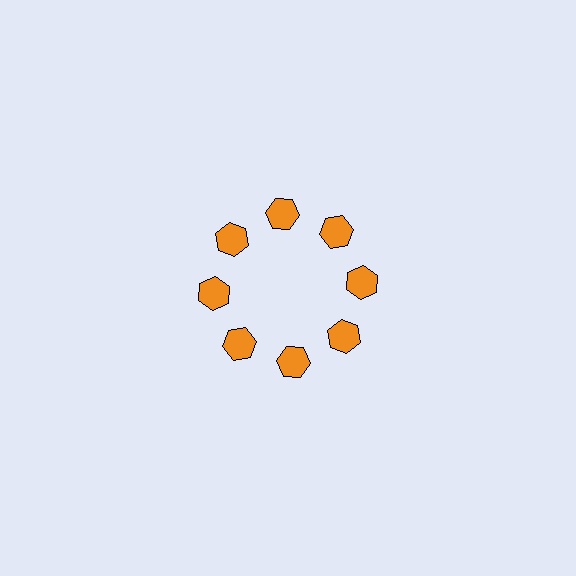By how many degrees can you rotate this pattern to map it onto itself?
The pattern maps onto itself every 45 degrees of rotation.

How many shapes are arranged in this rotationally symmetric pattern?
There are 8 shapes, arranged in 8 groups of 1.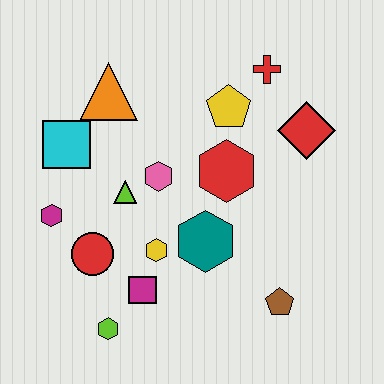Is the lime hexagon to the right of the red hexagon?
No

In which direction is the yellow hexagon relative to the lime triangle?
The yellow hexagon is below the lime triangle.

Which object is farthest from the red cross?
The lime hexagon is farthest from the red cross.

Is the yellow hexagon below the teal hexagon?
Yes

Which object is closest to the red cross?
The yellow pentagon is closest to the red cross.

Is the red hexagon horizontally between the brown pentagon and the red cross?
No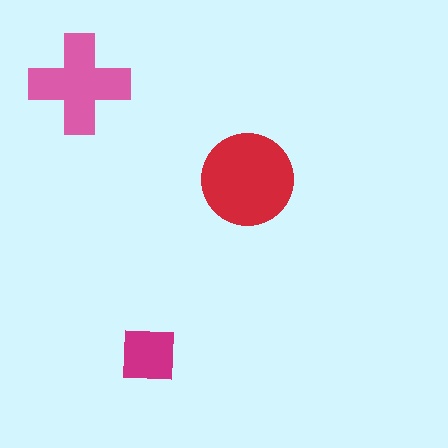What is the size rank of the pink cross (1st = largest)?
2nd.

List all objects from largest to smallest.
The red circle, the pink cross, the magenta square.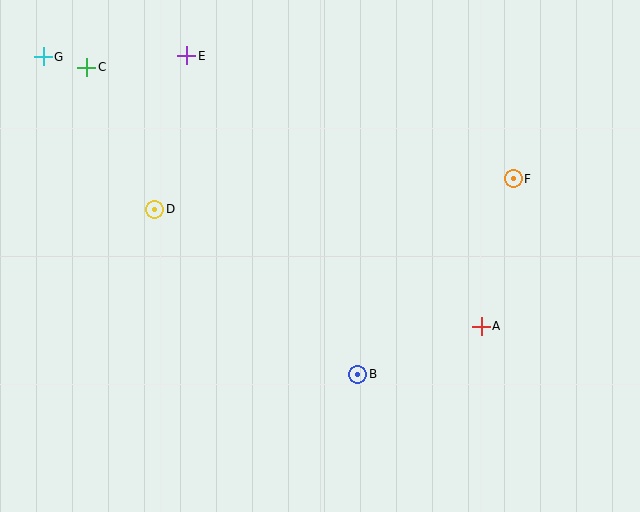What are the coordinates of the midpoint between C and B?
The midpoint between C and B is at (222, 221).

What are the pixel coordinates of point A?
Point A is at (481, 326).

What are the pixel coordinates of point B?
Point B is at (358, 374).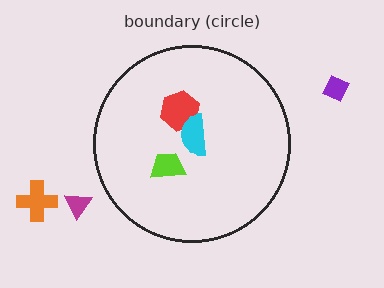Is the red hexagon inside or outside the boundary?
Inside.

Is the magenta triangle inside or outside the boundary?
Outside.